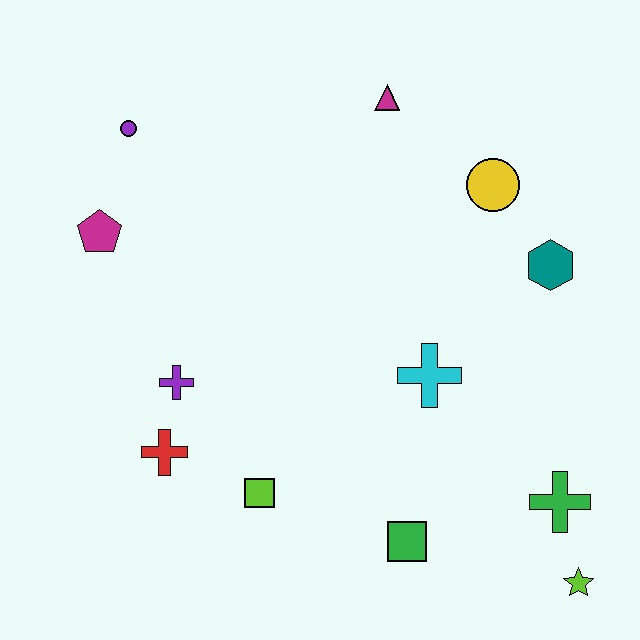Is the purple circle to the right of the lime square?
No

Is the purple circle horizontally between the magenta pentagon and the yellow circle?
Yes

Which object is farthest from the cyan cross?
The purple circle is farthest from the cyan cross.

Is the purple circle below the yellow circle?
No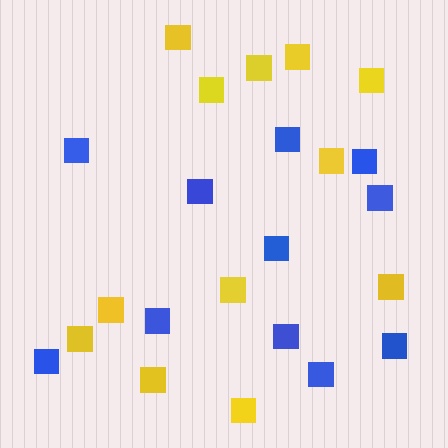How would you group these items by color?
There are 2 groups: one group of yellow squares (12) and one group of blue squares (11).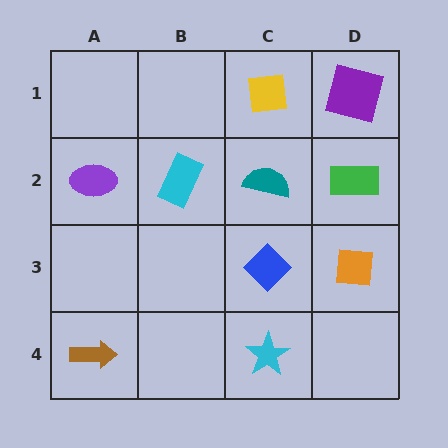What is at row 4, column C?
A cyan star.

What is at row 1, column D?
A purple square.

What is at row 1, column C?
A yellow square.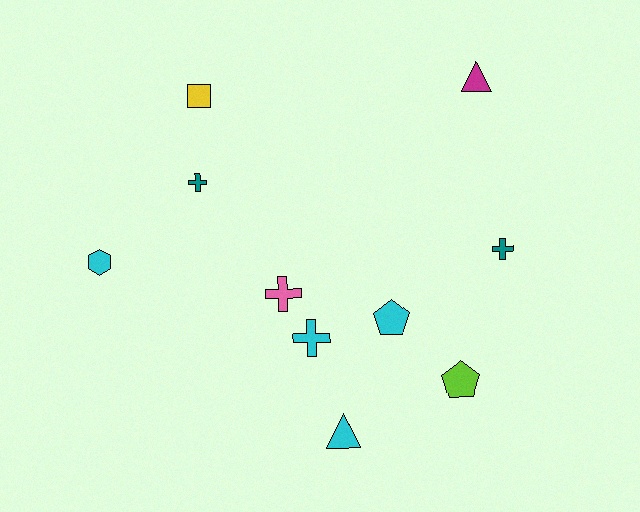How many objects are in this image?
There are 10 objects.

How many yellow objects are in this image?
There is 1 yellow object.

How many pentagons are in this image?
There are 2 pentagons.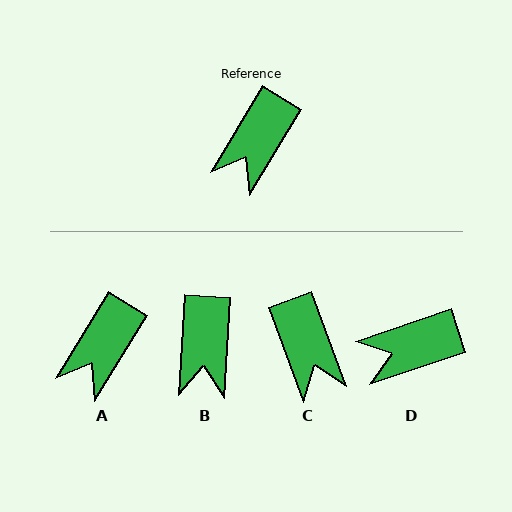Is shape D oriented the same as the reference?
No, it is off by about 40 degrees.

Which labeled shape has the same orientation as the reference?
A.